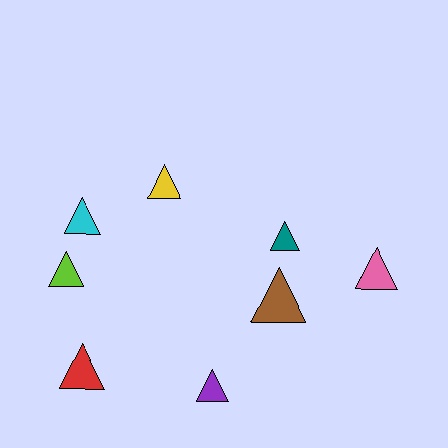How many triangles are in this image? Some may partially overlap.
There are 8 triangles.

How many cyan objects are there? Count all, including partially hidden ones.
There is 1 cyan object.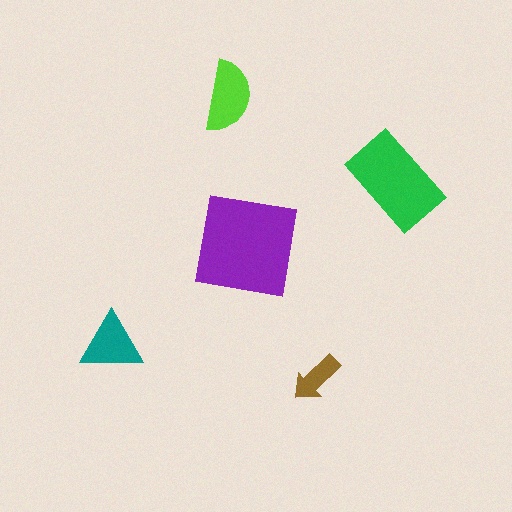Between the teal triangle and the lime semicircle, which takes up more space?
The lime semicircle.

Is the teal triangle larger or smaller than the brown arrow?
Larger.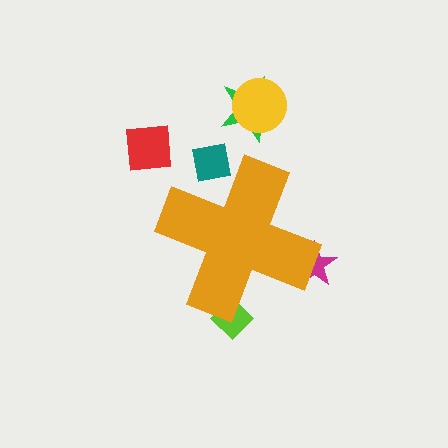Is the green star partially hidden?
No, the green star is fully visible.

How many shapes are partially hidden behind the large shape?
3 shapes are partially hidden.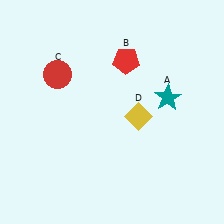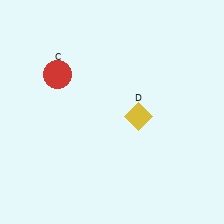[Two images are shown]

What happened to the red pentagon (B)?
The red pentagon (B) was removed in Image 2. It was in the top-right area of Image 1.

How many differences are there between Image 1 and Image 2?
There are 2 differences between the two images.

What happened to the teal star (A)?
The teal star (A) was removed in Image 2. It was in the top-right area of Image 1.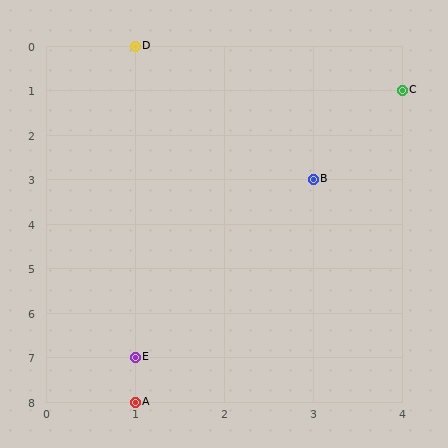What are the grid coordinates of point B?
Point B is at grid coordinates (3, 3).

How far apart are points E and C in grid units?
Points E and C are 3 columns and 6 rows apart (about 6.7 grid units diagonally).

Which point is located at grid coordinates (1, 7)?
Point E is at (1, 7).